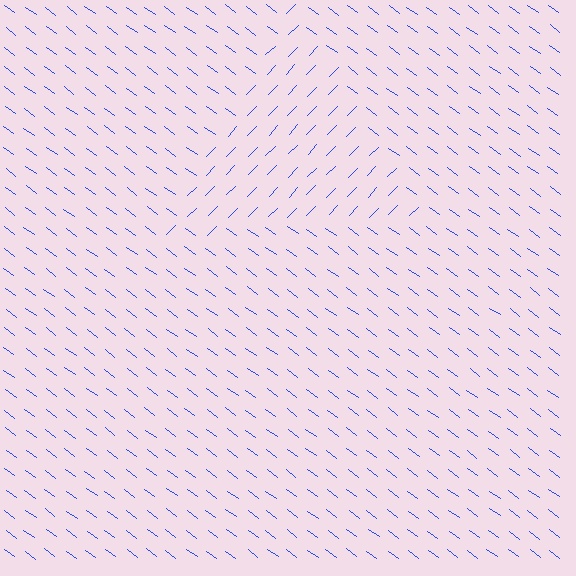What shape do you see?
I see a triangle.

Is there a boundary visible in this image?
Yes, there is a texture boundary formed by a change in line orientation.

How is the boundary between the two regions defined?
The boundary is defined purely by a change in line orientation (approximately 82 degrees difference). All lines are the same color and thickness.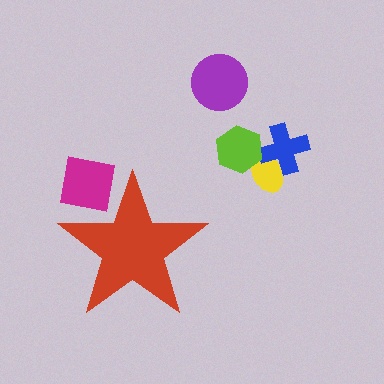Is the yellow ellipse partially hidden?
No, the yellow ellipse is fully visible.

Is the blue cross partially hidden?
No, the blue cross is fully visible.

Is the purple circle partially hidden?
No, the purple circle is fully visible.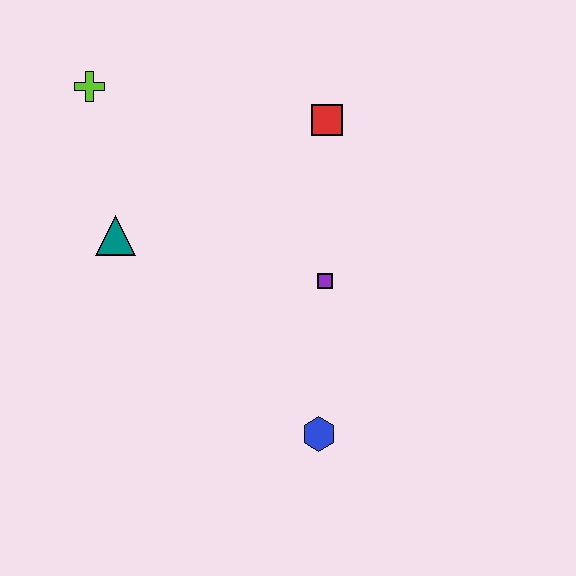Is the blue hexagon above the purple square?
No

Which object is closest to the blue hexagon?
The purple square is closest to the blue hexagon.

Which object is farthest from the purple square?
The lime cross is farthest from the purple square.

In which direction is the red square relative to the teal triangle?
The red square is to the right of the teal triangle.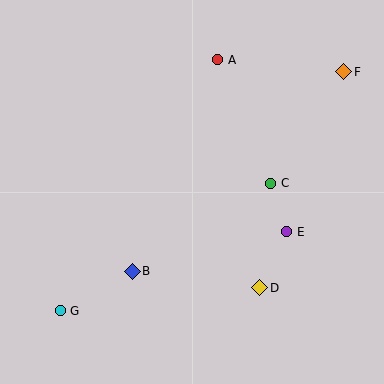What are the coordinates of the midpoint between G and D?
The midpoint between G and D is at (160, 299).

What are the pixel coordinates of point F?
Point F is at (344, 72).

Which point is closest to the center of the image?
Point C at (271, 183) is closest to the center.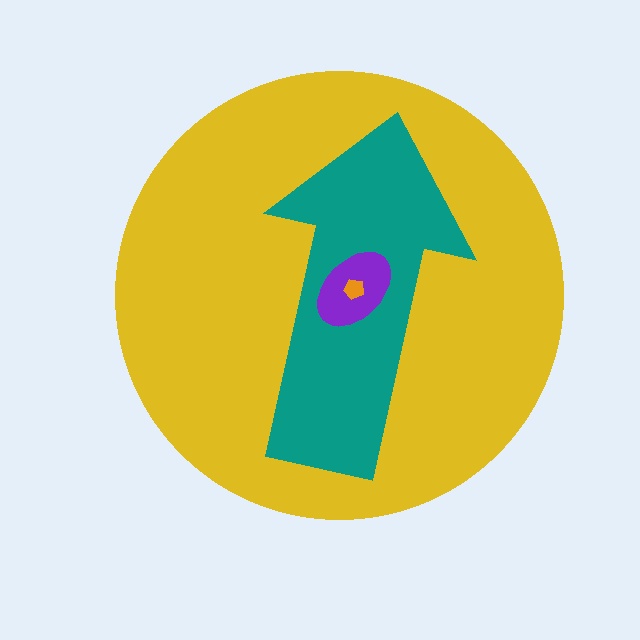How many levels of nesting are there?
4.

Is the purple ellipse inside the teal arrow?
Yes.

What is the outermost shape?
The yellow circle.